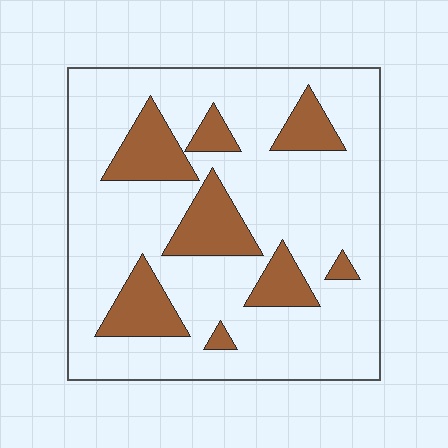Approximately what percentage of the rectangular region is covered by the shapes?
Approximately 20%.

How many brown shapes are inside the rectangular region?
8.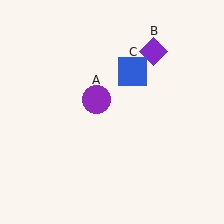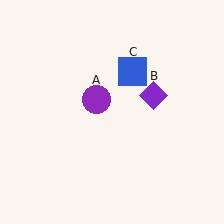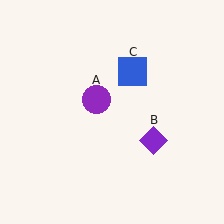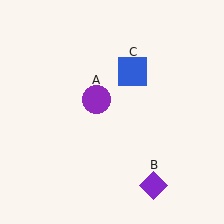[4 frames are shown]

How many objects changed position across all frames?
1 object changed position: purple diamond (object B).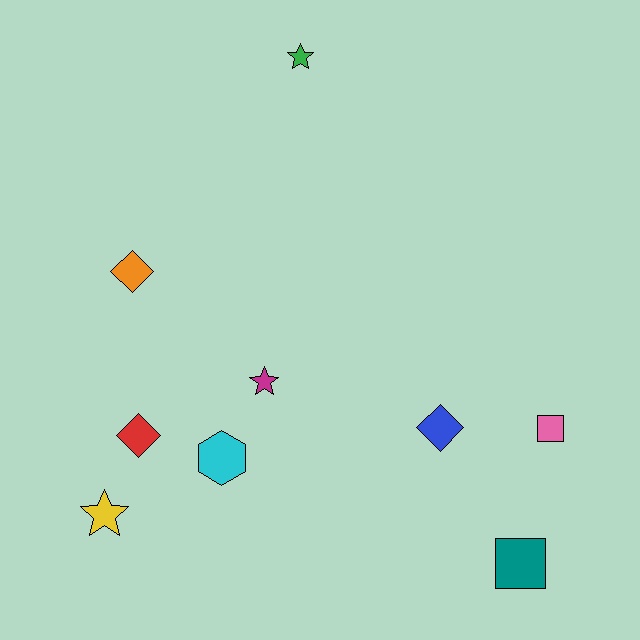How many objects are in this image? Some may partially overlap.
There are 9 objects.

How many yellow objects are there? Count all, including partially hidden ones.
There is 1 yellow object.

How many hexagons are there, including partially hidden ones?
There is 1 hexagon.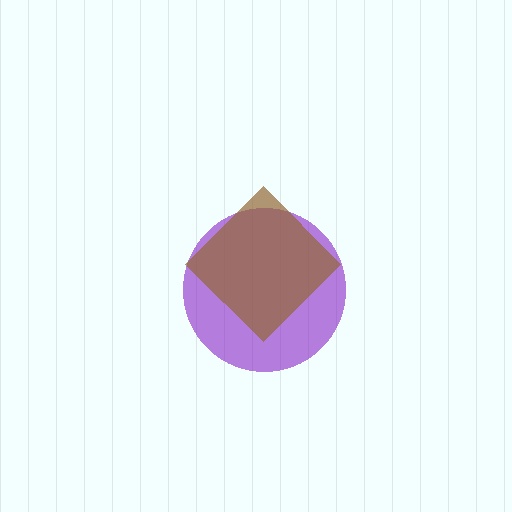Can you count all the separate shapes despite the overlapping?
Yes, there are 2 separate shapes.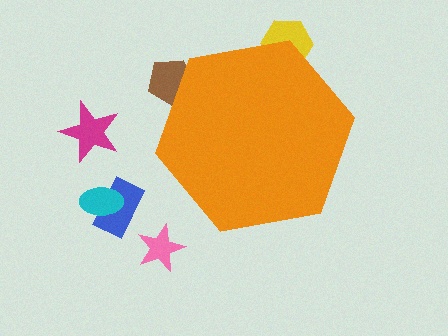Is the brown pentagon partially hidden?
Yes, the brown pentagon is partially hidden behind the orange hexagon.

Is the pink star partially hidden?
No, the pink star is fully visible.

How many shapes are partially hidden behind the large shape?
2 shapes are partially hidden.